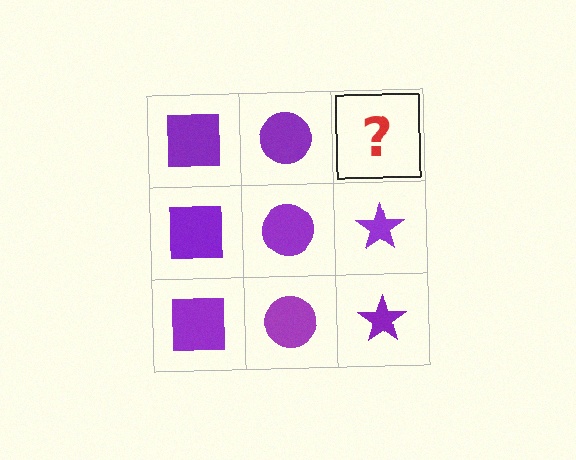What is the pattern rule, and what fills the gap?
The rule is that each column has a consistent shape. The gap should be filled with a purple star.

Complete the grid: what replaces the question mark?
The question mark should be replaced with a purple star.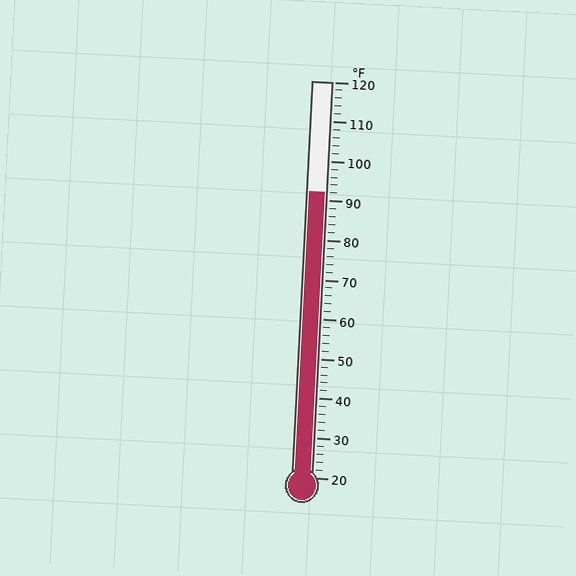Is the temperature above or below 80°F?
The temperature is above 80°F.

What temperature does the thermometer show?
The thermometer shows approximately 92°F.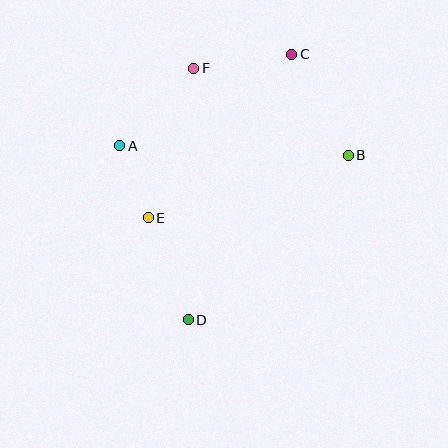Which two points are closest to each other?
Points A and E are closest to each other.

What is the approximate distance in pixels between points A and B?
The distance between A and B is approximately 229 pixels.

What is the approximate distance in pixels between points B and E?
The distance between B and E is approximately 210 pixels.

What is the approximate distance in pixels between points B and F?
The distance between B and F is approximately 178 pixels.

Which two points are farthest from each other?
Points C and D are farthest from each other.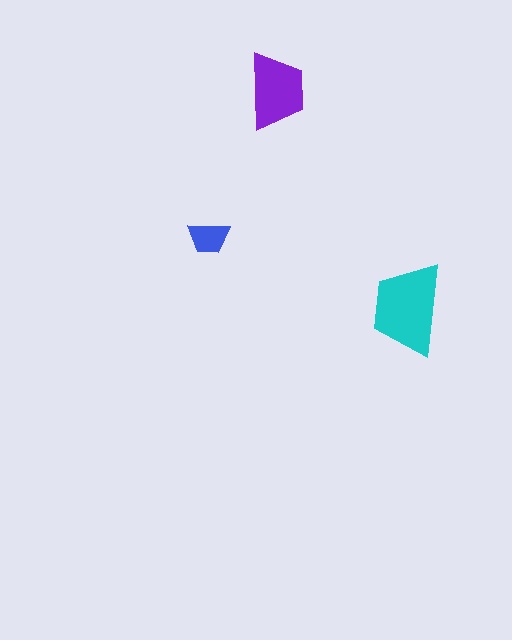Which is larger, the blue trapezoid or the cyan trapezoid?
The cyan one.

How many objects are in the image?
There are 3 objects in the image.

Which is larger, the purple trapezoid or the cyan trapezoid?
The cyan one.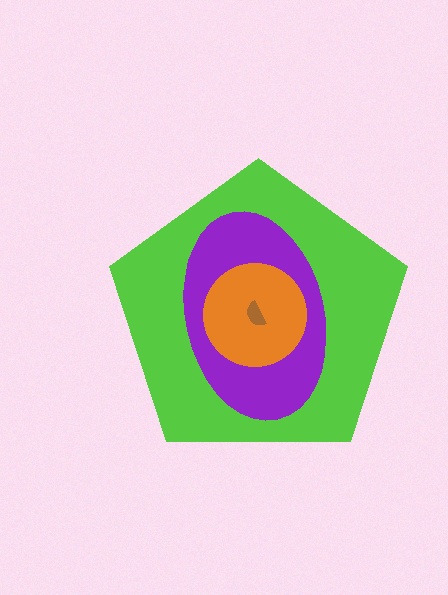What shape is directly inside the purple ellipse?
The orange circle.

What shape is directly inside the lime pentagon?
The purple ellipse.